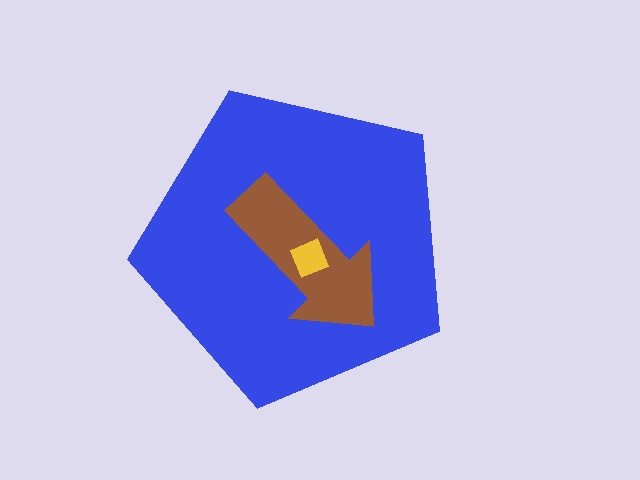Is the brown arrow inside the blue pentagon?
Yes.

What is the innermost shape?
The yellow square.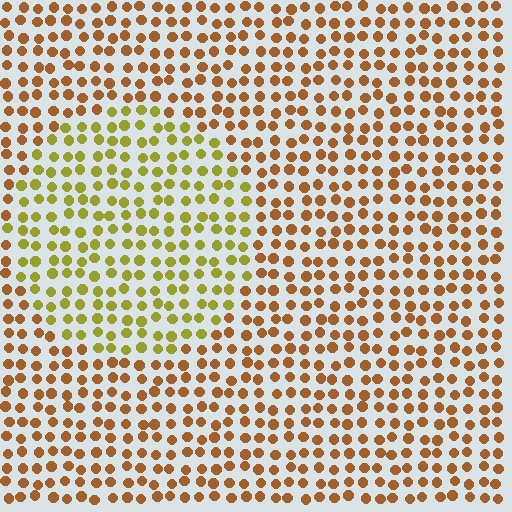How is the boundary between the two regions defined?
The boundary is defined purely by a slight shift in hue (about 39 degrees). Spacing, size, and orientation are identical on both sides.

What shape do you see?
I see a circle.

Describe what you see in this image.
The image is filled with small brown elements in a uniform arrangement. A circle-shaped region is visible where the elements are tinted to a slightly different hue, forming a subtle color boundary.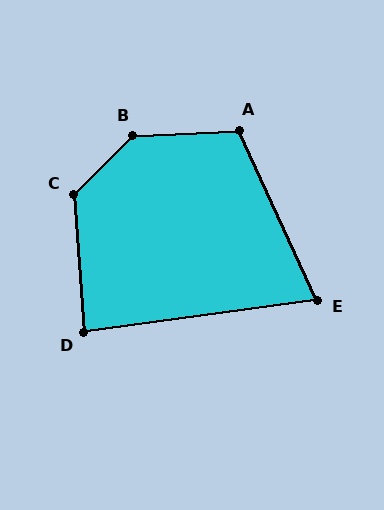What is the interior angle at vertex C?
Approximately 130 degrees (obtuse).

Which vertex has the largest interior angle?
B, at approximately 138 degrees.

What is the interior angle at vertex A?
Approximately 112 degrees (obtuse).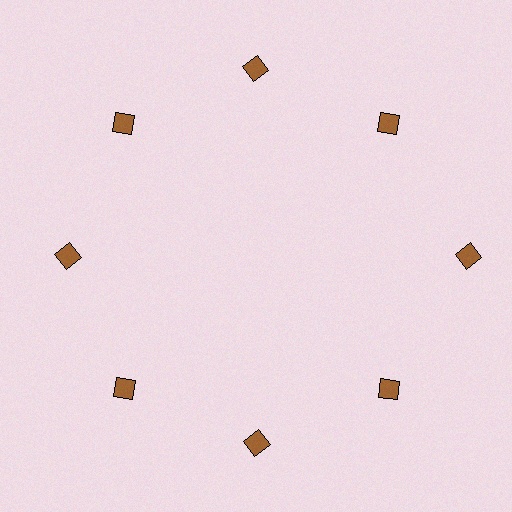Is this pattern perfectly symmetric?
No. The 8 brown diamonds are arranged in a ring, but one element near the 3 o'clock position is pushed outward from the center, breaking the 8-fold rotational symmetry.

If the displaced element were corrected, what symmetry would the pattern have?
It would have 8-fold rotational symmetry — the pattern would map onto itself every 45 degrees.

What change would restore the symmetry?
The symmetry would be restored by moving it inward, back onto the ring so that all 8 diamonds sit at equal angles and equal distance from the center.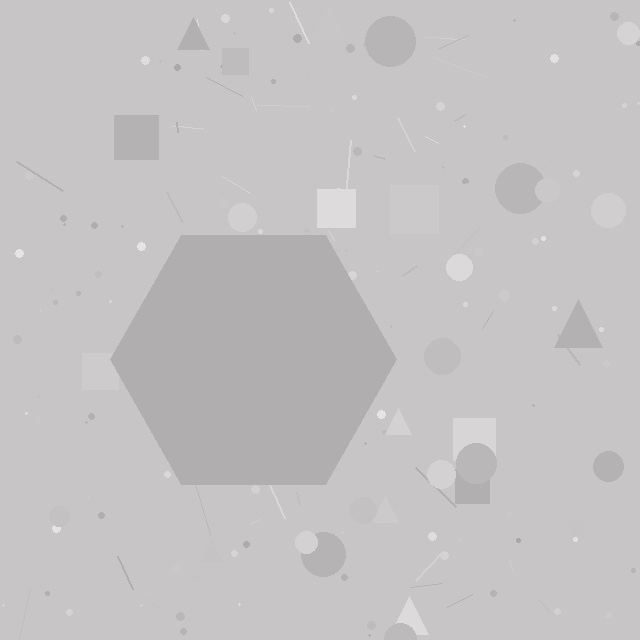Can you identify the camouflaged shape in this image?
The camouflaged shape is a hexagon.